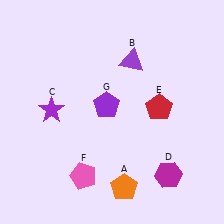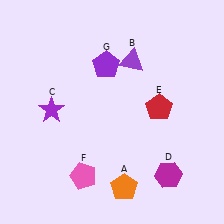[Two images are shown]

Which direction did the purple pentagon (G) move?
The purple pentagon (G) moved up.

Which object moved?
The purple pentagon (G) moved up.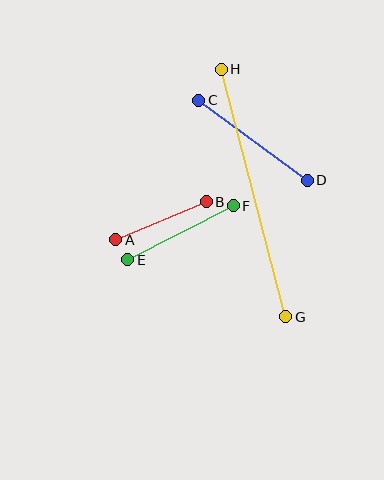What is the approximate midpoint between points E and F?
The midpoint is at approximately (181, 233) pixels.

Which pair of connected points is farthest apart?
Points G and H are farthest apart.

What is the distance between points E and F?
The distance is approximately 119 pixels.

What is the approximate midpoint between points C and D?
The midpoint is at approximately (253, 140) pixels.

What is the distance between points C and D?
The distance is approximately 134 pixels.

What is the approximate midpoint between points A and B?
The midpoint is at approximately (161, 221) pixels.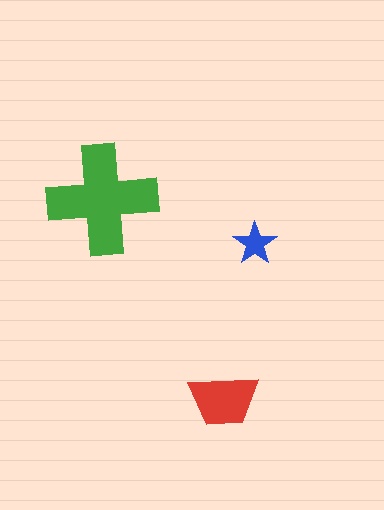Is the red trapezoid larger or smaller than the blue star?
Larger.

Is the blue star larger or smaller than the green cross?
Smaller.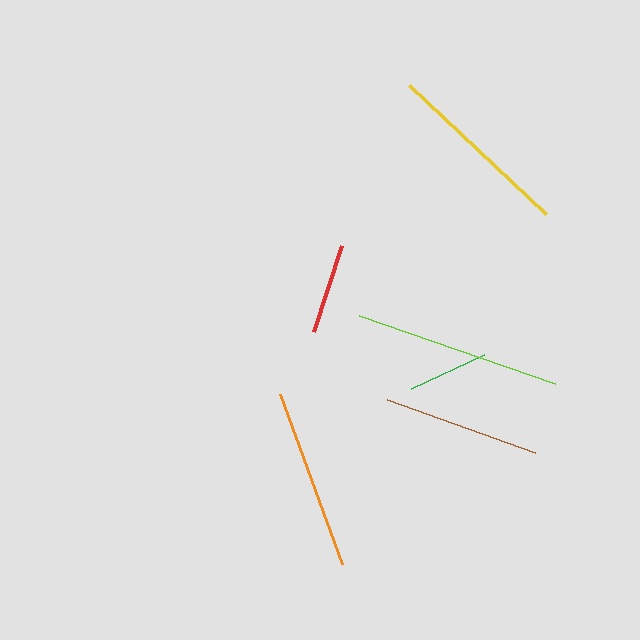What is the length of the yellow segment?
The yellow segment is approximately 189 pixels long.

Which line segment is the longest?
The lime line is the longest at approximately 207 pixels.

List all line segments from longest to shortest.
From longest to shortest: lime, yellow, orange, brown, red, green.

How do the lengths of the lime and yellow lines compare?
The lime and yellow lines are approximately the same length.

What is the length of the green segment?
The green segment is approximately 80 pixels long.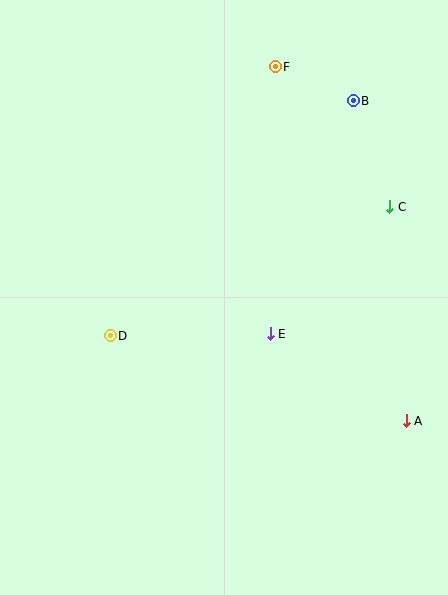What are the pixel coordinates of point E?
Point E is at (270, 334).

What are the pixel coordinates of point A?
Point A is at (406, 421).